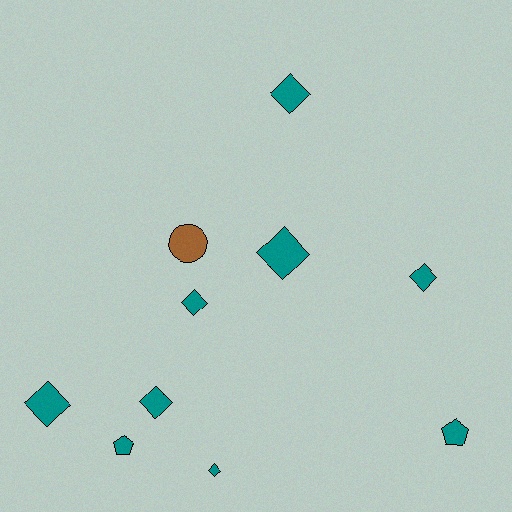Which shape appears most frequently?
Diamond, with 7 objects.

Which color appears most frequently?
Teal, with 9 objects.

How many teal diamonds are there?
There are 7 teal diamonds.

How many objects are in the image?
There are 10 objects.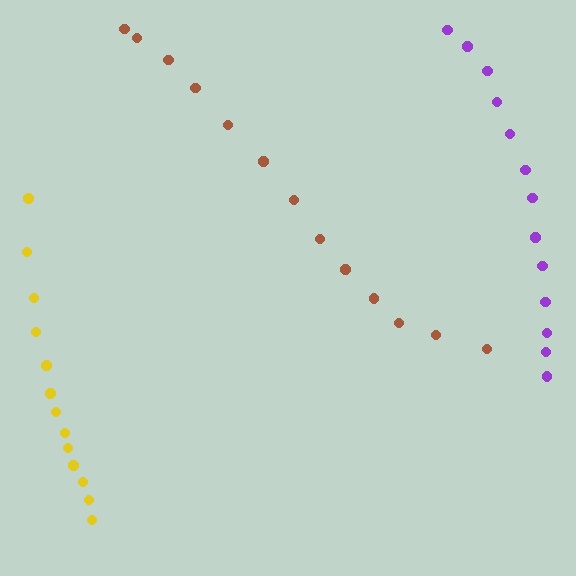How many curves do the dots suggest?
There are 3 distinct paths.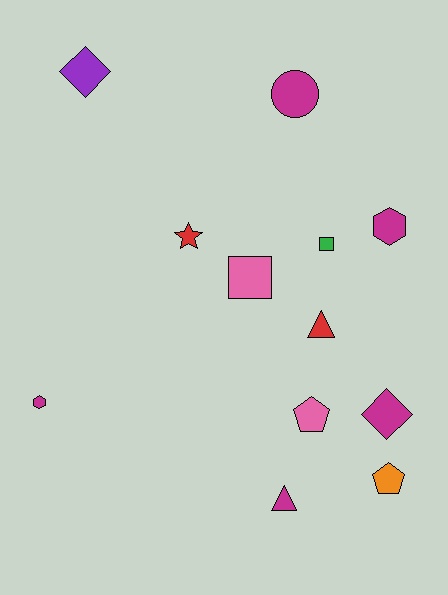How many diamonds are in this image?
There are 2 diamonds.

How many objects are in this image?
There are 12 objects.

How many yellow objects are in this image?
There are no yellow objects.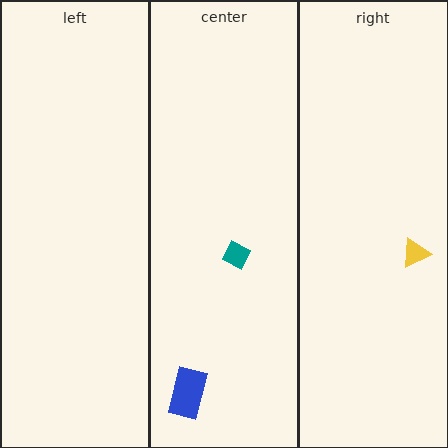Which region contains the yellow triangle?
The right region.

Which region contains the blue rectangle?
The center region.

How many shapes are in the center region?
2.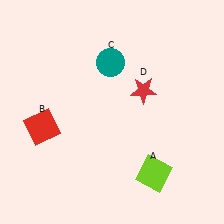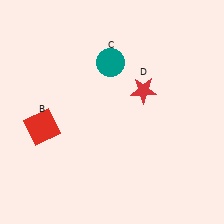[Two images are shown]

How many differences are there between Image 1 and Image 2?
There is 1 difference between the two images.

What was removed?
The lime square (A) was removed in Image 2.